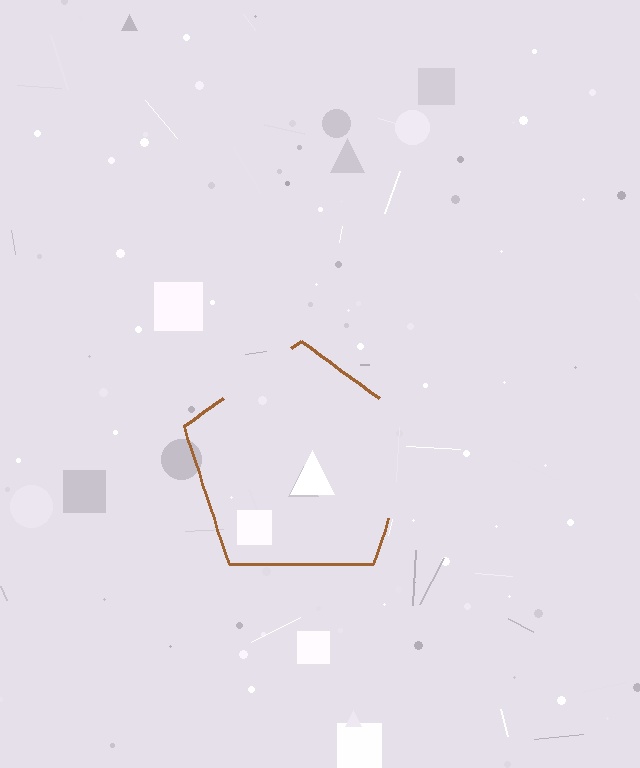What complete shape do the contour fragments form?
The contour fragments form a pentagon.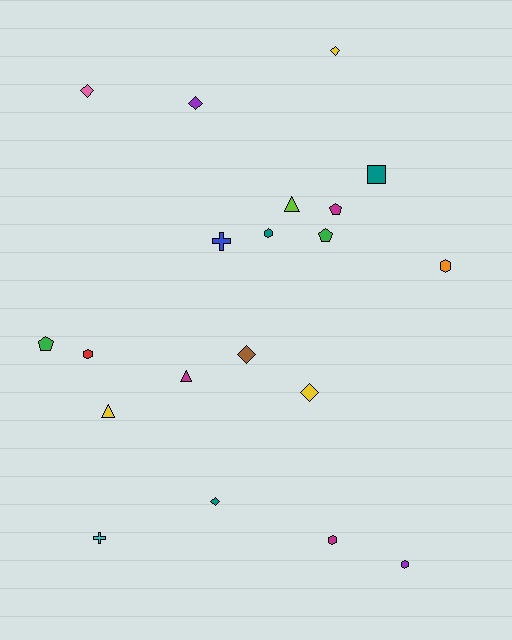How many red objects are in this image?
There is 1 red object.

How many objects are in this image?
There are 20 objects.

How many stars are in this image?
There are no stars.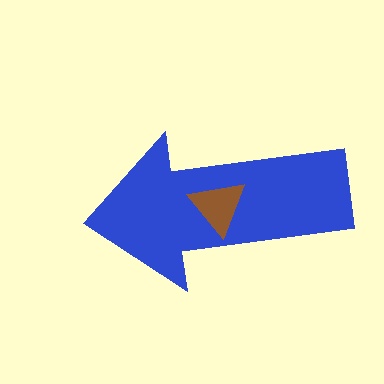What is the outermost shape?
The blue arrow.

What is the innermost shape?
The brown triangle.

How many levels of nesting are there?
2.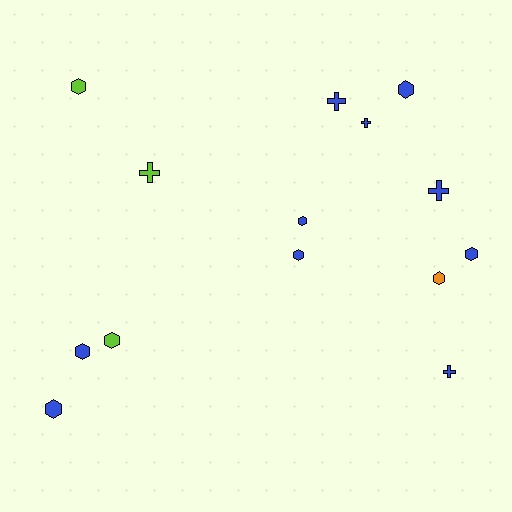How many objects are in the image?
There are 14 objects.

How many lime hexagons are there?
There are 2 lime hexagons.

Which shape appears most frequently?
Hexagon, with 9 objects.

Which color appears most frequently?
Blue, with 10 objects.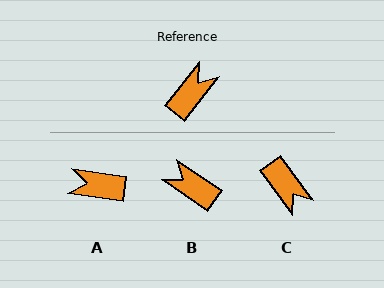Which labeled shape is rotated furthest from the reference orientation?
A, about 120 degrees away.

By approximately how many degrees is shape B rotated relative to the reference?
Approximately 93 degrees counter-clockwise.